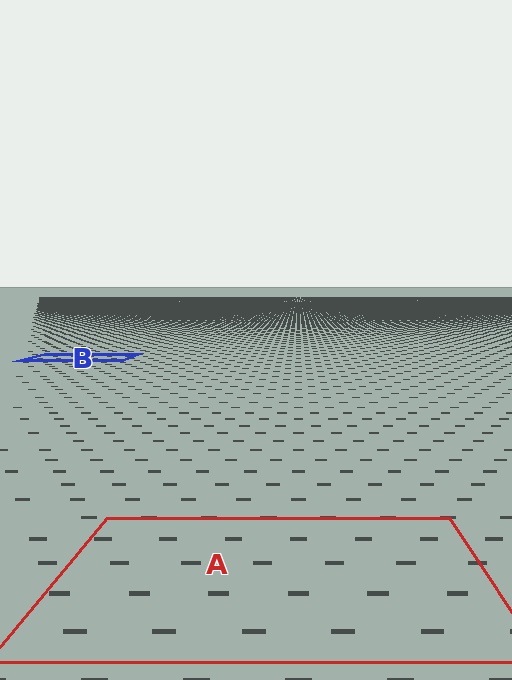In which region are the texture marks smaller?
The texture marks are smaller in region B, because it is farther away.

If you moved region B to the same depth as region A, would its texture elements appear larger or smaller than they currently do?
They would appear larger. At a closer depth, the same texture elements are projected at a bigger on-screen size.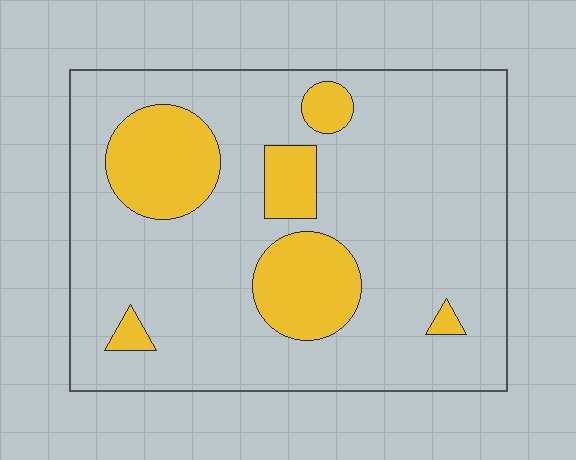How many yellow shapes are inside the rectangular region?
6.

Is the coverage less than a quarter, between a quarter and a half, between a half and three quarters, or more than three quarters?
Less than a quarter.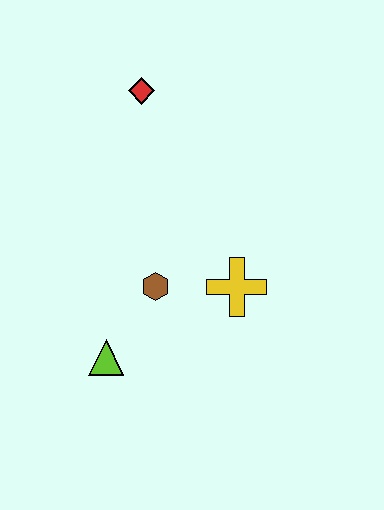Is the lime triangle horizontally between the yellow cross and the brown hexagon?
No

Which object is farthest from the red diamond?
The lime triangle is farthest from the red diamond.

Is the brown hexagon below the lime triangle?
No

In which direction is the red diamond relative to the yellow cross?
The red diamond is above the yellow cross.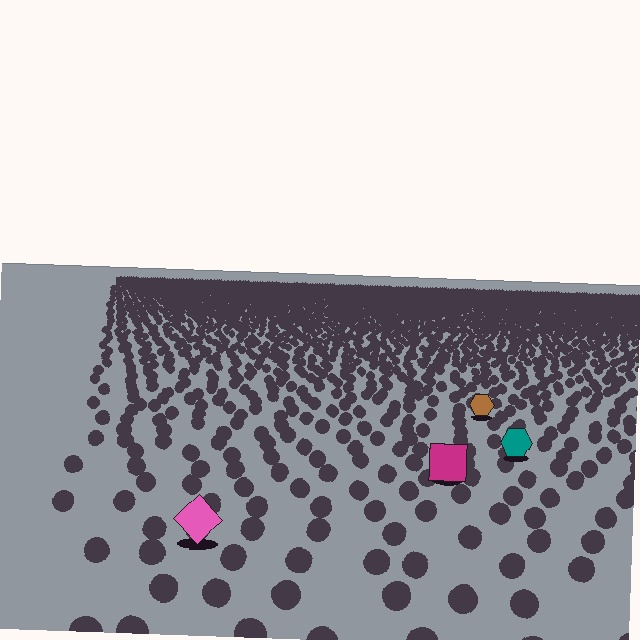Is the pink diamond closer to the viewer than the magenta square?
Yes. The pink diamond is closer — you can tell from the texture gradient: the ground texture is coarser near it.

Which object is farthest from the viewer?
The brown hexagon is farthest from the viewer. It appears smaller and the ground texture around it is denser.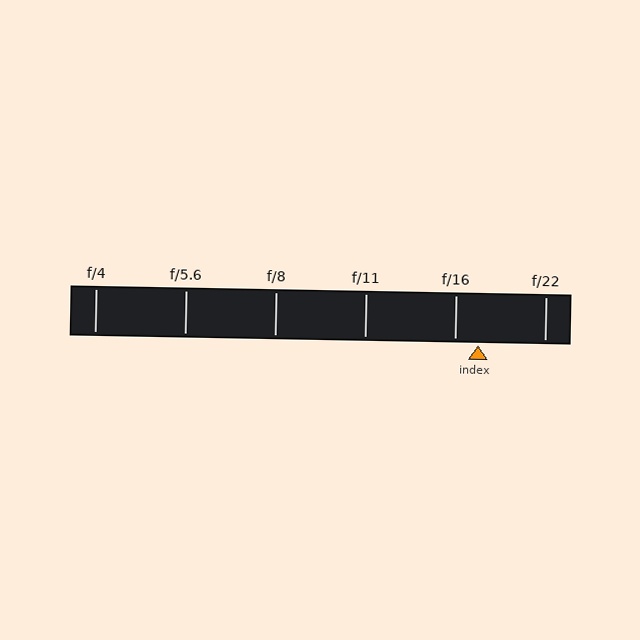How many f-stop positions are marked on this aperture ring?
There are 6 f-stop positions marked.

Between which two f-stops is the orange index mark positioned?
The index mark is between f/16 and f/22.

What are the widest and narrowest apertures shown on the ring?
The widest aperture shown is f/4 and the narrowest is f/22.